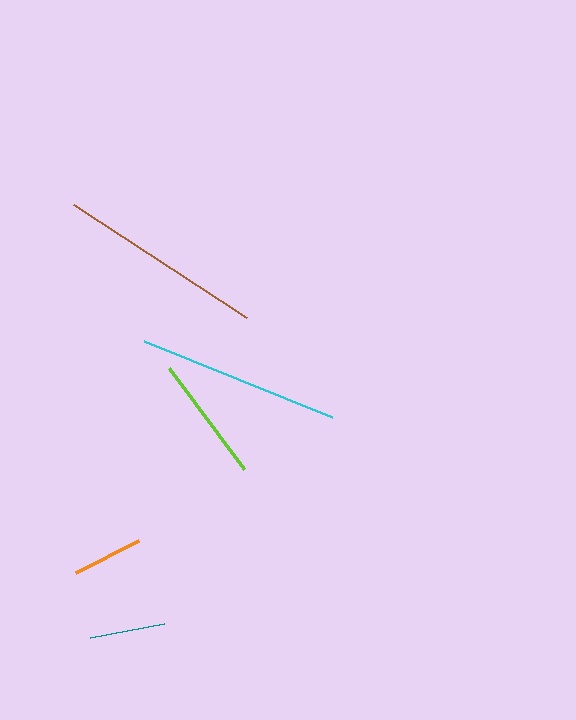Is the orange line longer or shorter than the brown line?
The brown line is longer than the orange line.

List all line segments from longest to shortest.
From longest to shortest: brown, cyan, lime, teal, orange.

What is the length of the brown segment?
The brown segment is approximately 207 pixels long.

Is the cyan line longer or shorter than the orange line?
The cyan line is longer than the orange line.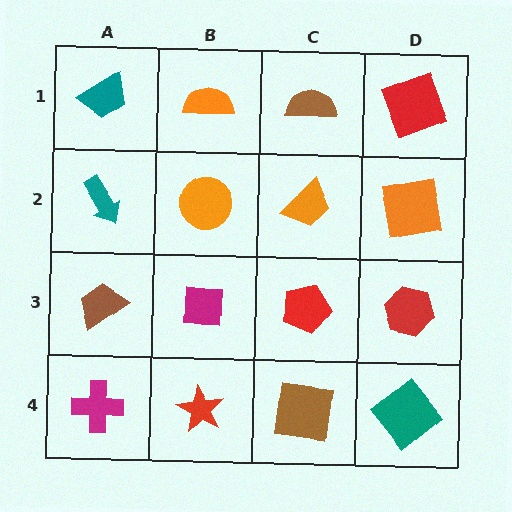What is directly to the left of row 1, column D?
A brown semicircle.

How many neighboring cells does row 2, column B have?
4.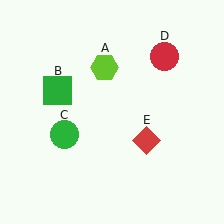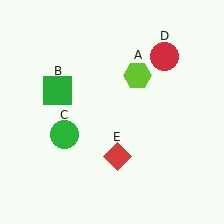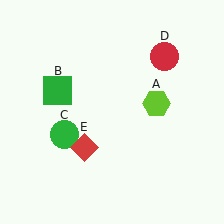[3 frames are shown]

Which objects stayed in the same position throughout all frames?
Green square (object B) and green circle (object C) and red circle (object D) remained stationary.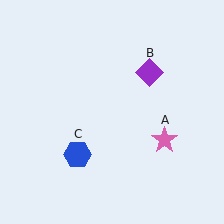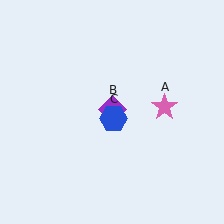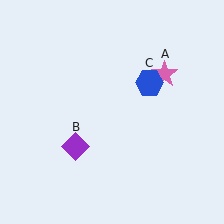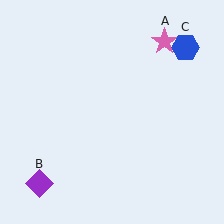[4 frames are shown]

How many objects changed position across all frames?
3 objects changed position: pink star (object A), purple diamond (object B), blue hexagon (object C).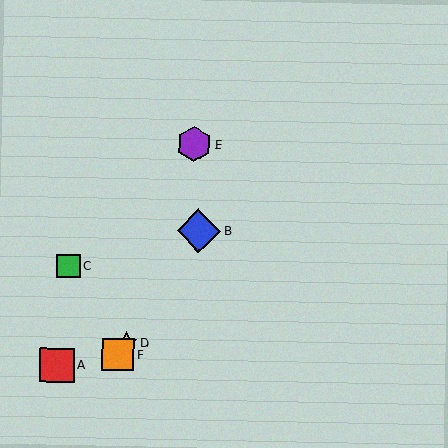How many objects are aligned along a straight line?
3 objects (B, D, F) are aligned along a straight line.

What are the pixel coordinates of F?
Object F is at (118, 355).